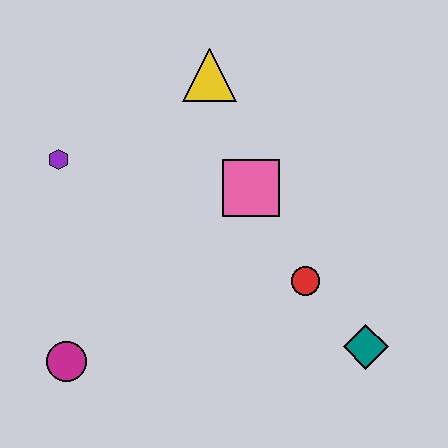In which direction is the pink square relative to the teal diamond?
The pink square is above the teal diamond.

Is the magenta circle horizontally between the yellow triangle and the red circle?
No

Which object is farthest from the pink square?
The magenta circle is farthest from the pink square.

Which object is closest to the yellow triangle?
The pink square is closest to the yellow triangle.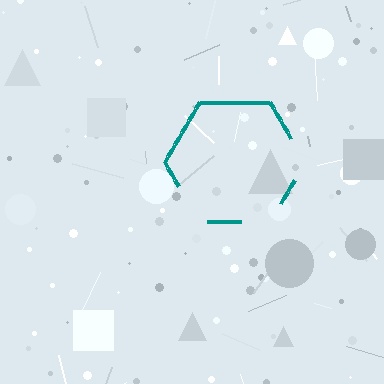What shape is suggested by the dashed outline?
The dashed outline suggests a hexagon.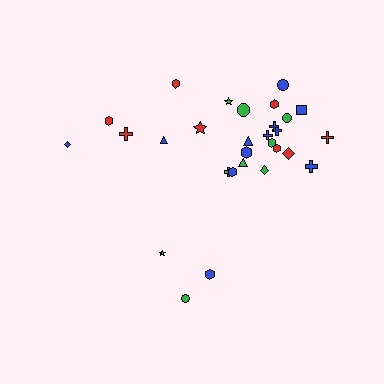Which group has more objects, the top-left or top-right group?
The top-right group.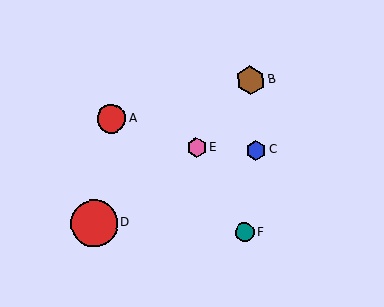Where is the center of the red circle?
The center of the red circle is at (94, 223).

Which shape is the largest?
The red circle (labeled D) is the largest.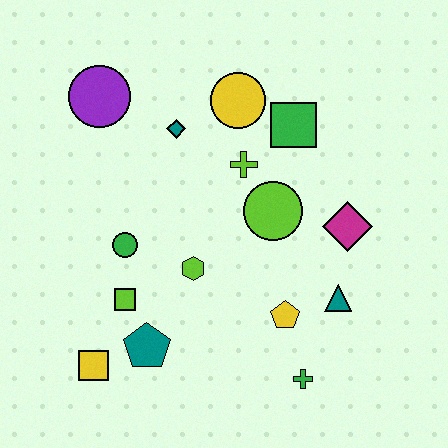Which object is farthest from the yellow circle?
The yellow square is farthest from the yellow circle.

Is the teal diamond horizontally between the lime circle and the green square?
No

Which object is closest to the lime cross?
The lime circle is closest to the lime cross.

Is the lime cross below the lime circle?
No